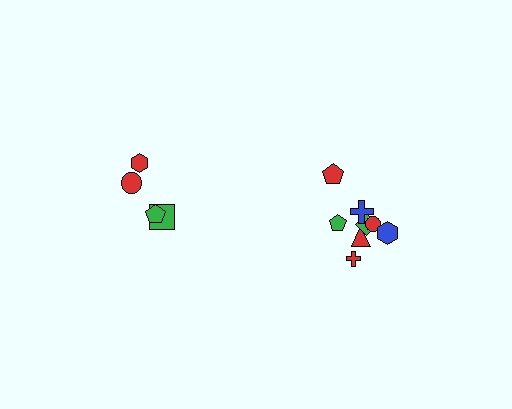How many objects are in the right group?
There are 8 objects.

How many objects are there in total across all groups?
There are 12 objects.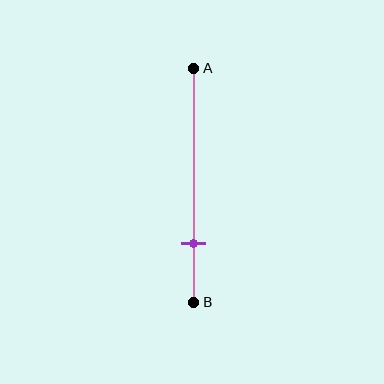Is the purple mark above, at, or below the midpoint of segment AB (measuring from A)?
The purple mark is below the midpoint of segment AB.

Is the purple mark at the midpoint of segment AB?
No, the mark is at about 75% from A, not at the 50% midpoint.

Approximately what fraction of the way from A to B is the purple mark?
The purple mark is approximately 75% of the way from A to B.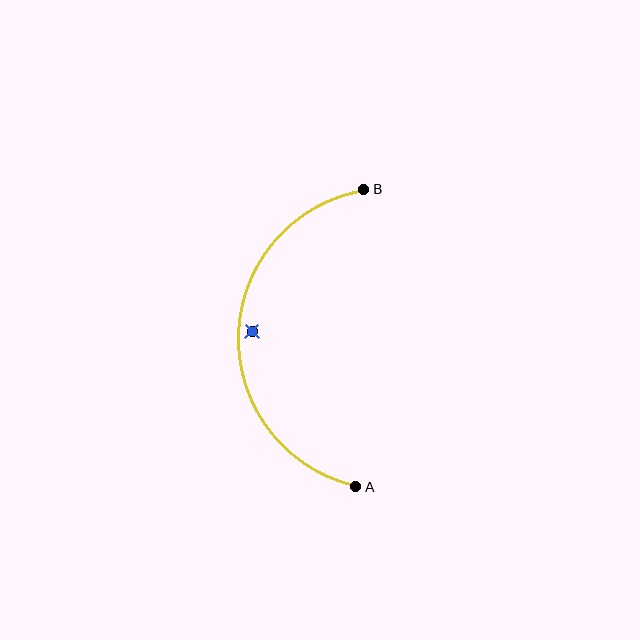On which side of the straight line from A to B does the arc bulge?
The arc bulges to the left of the straight line connecting A and B.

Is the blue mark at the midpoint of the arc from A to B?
No — the blue mark does not lie on the arc at all. It sits slightly inside the curve.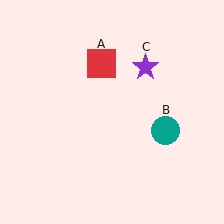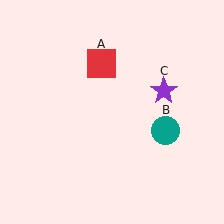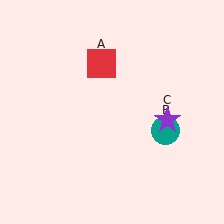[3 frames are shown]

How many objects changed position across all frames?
1 object changed position: purple star (object C).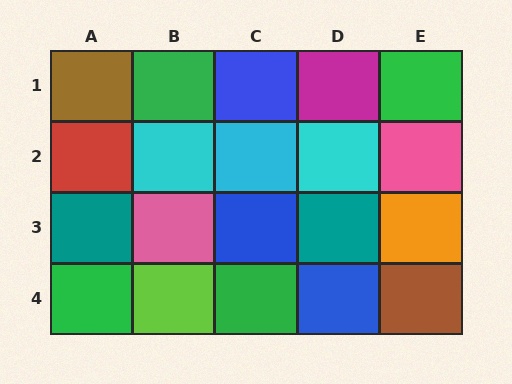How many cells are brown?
2 cells are brown.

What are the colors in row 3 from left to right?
Teal, pink, blue, teal, orange.